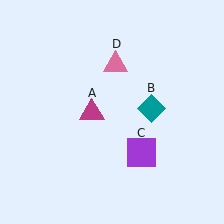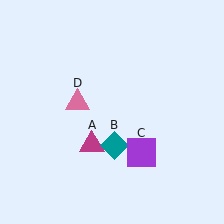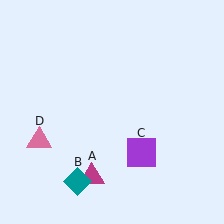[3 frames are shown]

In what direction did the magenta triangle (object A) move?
The magenta triangle (object A) moved down.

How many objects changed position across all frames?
3 objects changed position: magenta triangle (object A), teal diamond (object B), pink triangle (object D).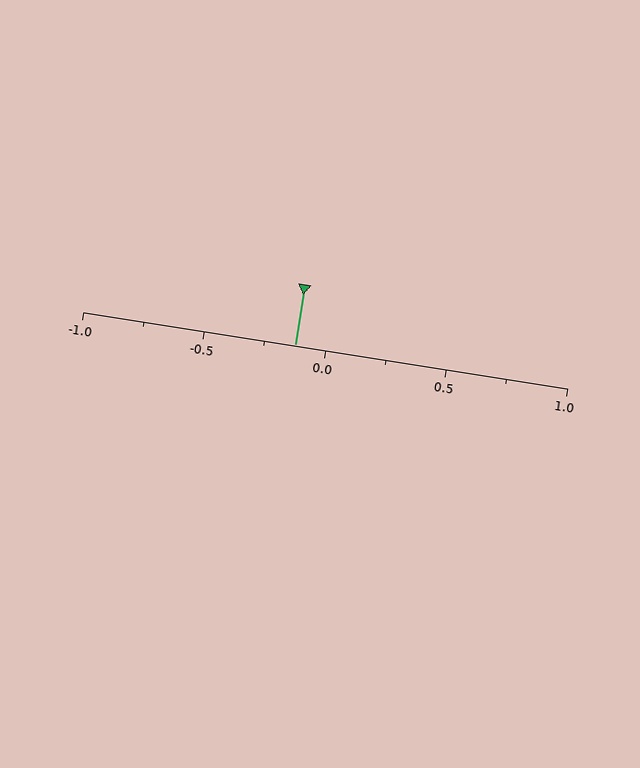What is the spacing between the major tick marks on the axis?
The major ticks are spaced 0.5 apart.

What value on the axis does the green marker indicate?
The marker indicates approximately -0.12.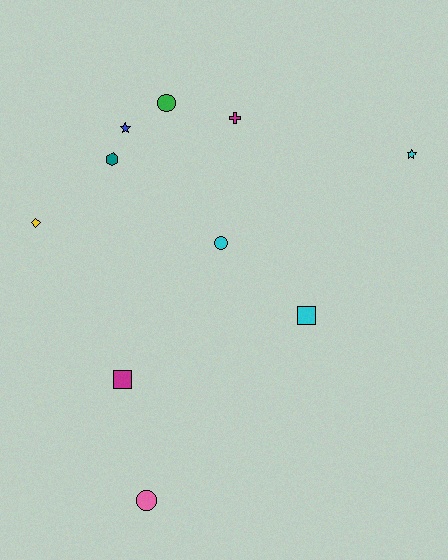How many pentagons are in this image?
There are no pentagons.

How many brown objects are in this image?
There are no brown objects.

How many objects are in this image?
There are 10 objects.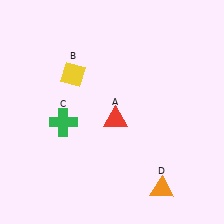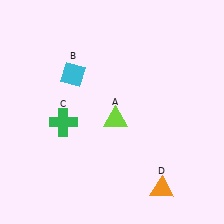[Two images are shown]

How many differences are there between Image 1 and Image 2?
There are 2 differences between the two images.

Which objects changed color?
A changed from red to lime. B changed from yellow to cyan.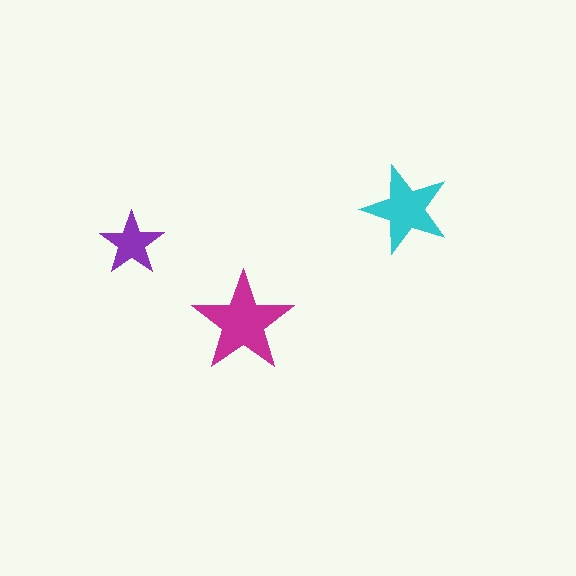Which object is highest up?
The cyan star is topmost.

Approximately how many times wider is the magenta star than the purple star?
About 1.5 times wider.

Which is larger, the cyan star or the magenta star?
The magenta one.